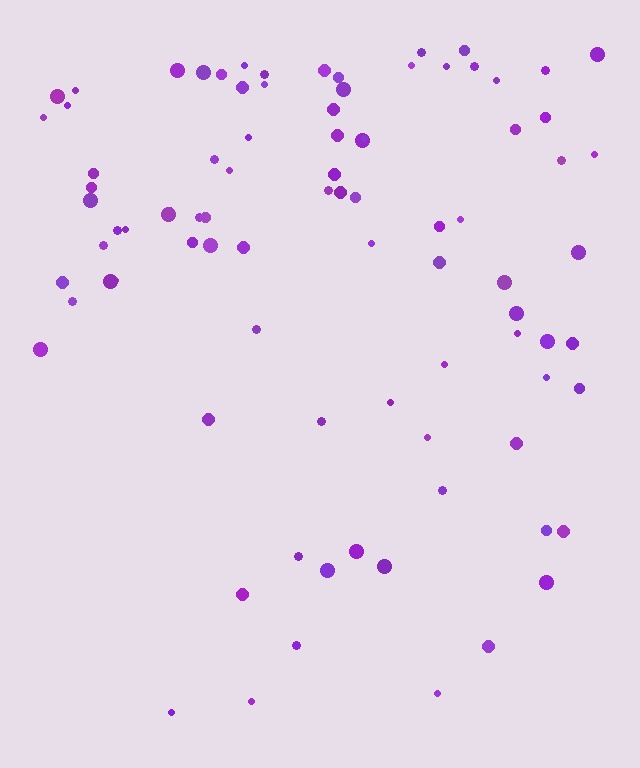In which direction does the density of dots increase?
From bottom to top, with the top side densest.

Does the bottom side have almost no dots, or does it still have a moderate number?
Still a moderate number, just noticeably fewer than the top.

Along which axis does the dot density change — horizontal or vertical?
Vertical.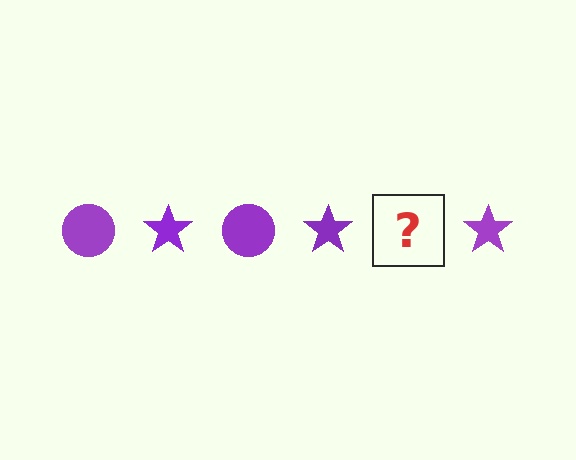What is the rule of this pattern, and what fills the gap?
The rule is that the pattern cycles through circle, star shapes in purple. The gap should be filled with a purple circle.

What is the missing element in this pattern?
The missing element is a purple circle.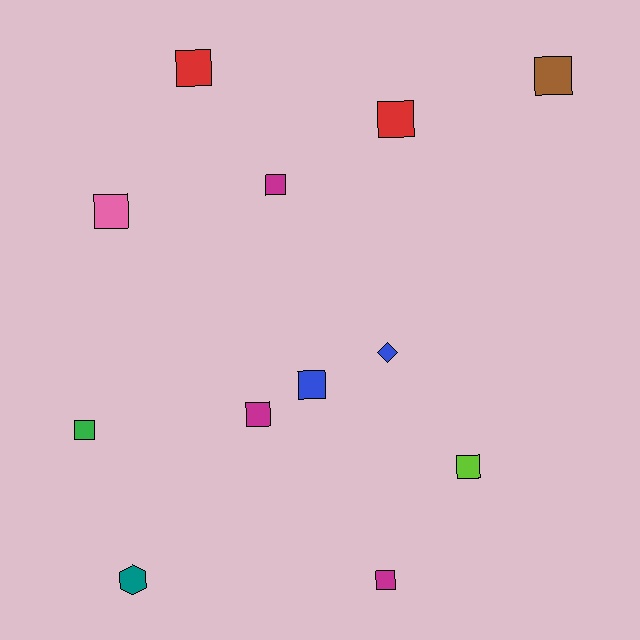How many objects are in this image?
There are 12 objects.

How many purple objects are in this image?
There are no purple objects.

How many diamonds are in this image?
There is 1 diamond.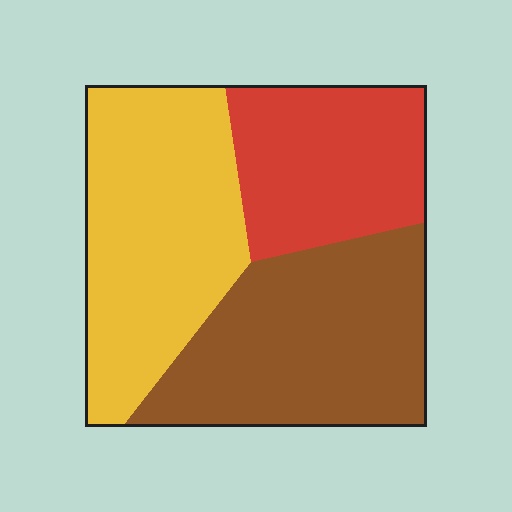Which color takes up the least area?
Red, at roughly 25%.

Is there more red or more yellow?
Yellow.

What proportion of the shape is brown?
Brown covers about 35% of the shape.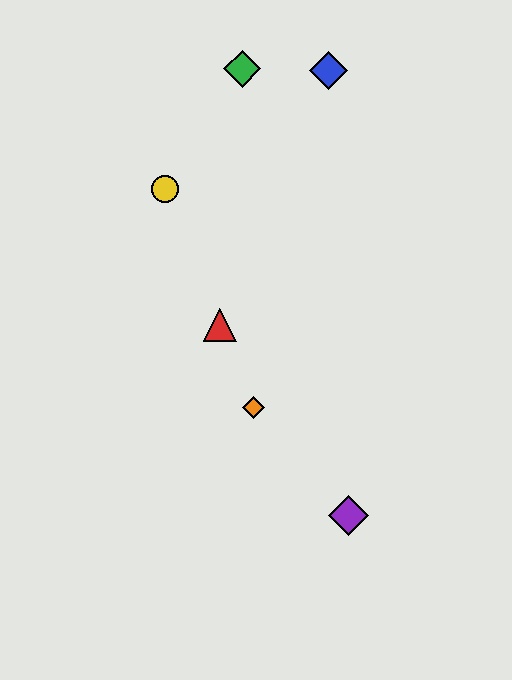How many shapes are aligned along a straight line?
3 shapes (the red triangle, the yellow circle, the orange diamond) are aligned along a straight line.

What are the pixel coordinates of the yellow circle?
The yellow circle is at (165, 189).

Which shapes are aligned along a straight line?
The red triangle, the yellow circle, the orange diamond are aligned along a straight line.